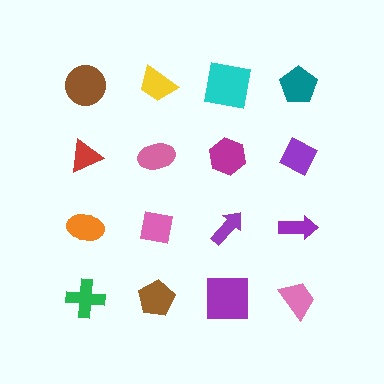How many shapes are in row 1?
4 shapes.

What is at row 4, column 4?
A pink trapezoid.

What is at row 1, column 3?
A cyan square.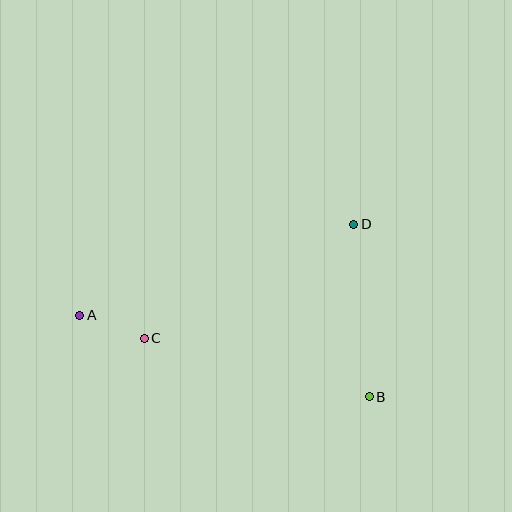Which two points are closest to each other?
Points A and C are closest to each other.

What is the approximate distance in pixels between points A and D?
The distance between A and D is approximately 289 pixels.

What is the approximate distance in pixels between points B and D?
The distance between B and D is approximately 173 pixels.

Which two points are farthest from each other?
Points A and B are farthest from each other.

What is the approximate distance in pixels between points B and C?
The distance between B and C is approximately 233 pixels.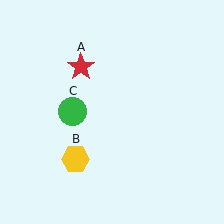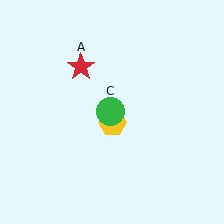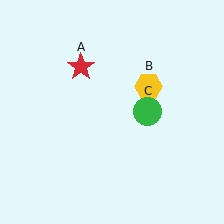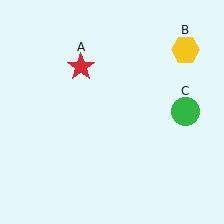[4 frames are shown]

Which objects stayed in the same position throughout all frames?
Red star (object A) remained stationary.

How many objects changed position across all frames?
2 objects changed position: yellow hexagon (object B), green circle (object C).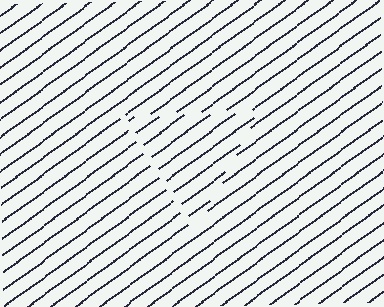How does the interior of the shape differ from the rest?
The interior of the shape contains the same grating, shifted by half a period — the contour is defined by the phase discontinuity where line-ends from the inner and outer gratings abut.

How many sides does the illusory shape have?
3 sides — the line-ends trace a triangle.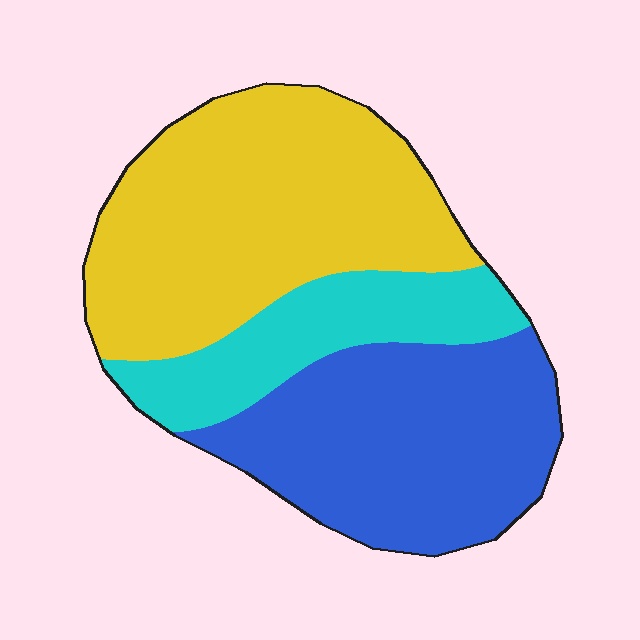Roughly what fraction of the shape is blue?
Blue covers around 35% of the shape.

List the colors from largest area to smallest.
From largest to smallest: yellow, blue, cyan.